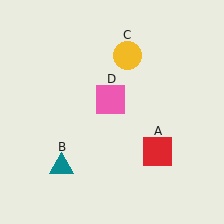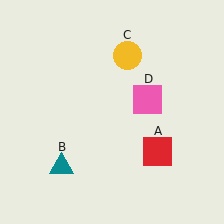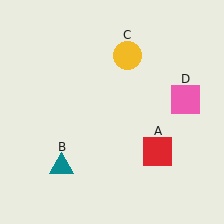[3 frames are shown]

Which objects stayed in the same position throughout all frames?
Red square (object A) and teal triangle (object B) and yellow circle (object C) remained stationary.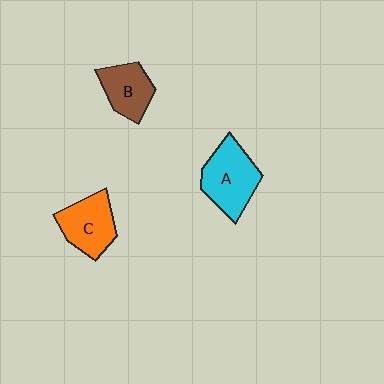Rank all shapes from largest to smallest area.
From largest to smallest: A (cyan), C (orange), B (brown).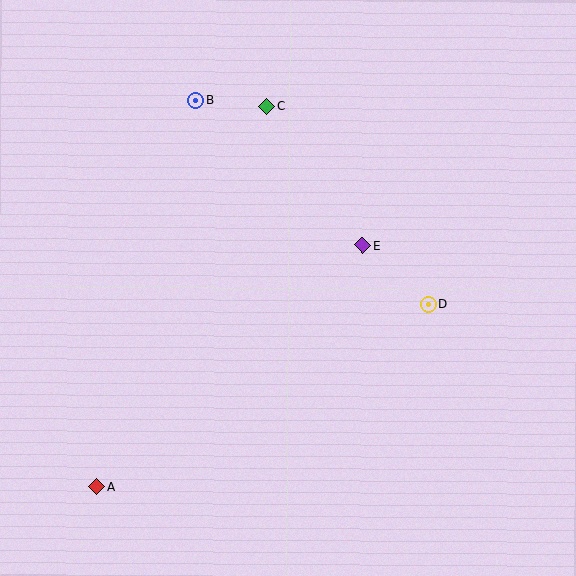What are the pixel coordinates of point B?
Point B is at (196, 101).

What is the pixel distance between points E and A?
The distance between E and A is 360 pixels.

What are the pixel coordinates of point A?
Point A is at (96, 486).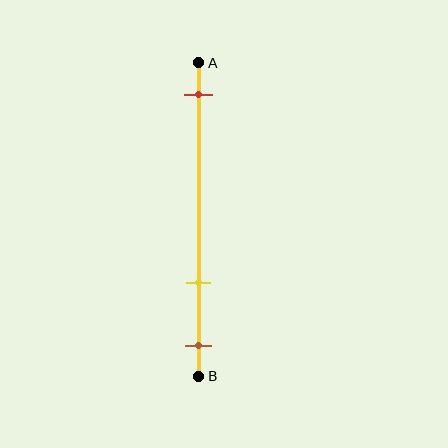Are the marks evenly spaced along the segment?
No, the marks are not evenly spaced.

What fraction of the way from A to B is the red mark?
The red mark is approximately 10% (0.1) of the way from A to B.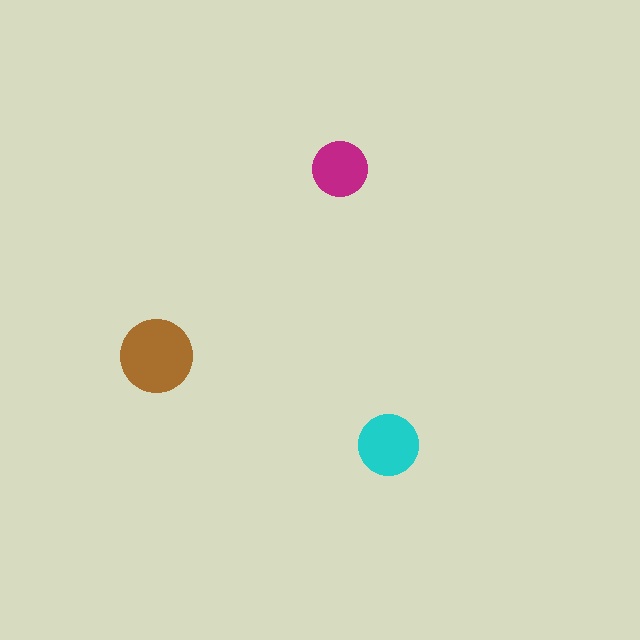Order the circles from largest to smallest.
the brown one, the cyan one, the magenta one.